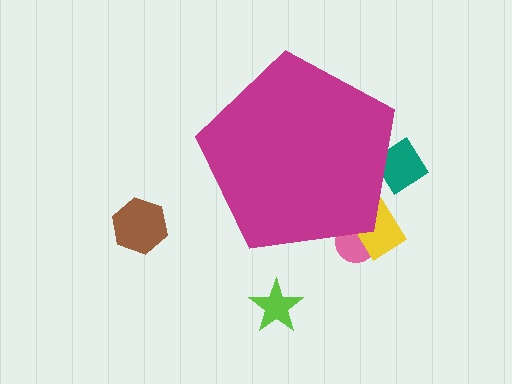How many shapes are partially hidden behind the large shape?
3 shapes are partially hidden.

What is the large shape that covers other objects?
A magenta pentagon.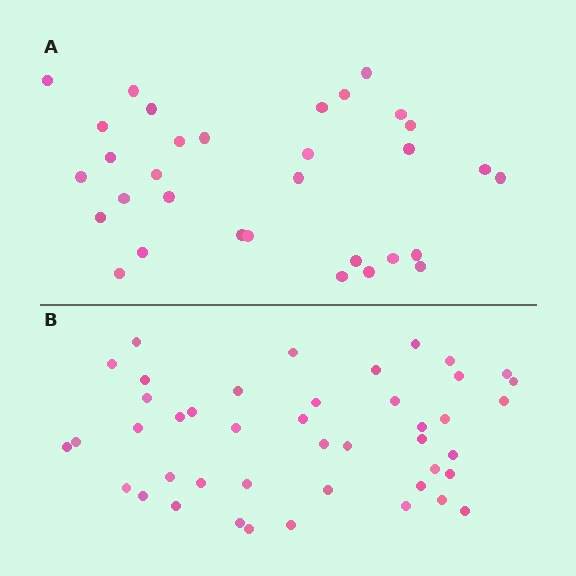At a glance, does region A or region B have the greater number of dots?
Region B (the bottom region) has more dots.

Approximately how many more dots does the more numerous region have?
Region B has roughly 12 or so more dots than region A.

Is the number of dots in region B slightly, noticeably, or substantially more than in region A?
Region B has noticeably more, but not dramatically so. The ratio is roughly 1.4 to 1.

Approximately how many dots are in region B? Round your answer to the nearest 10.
About 40 dots. (The exact count is 44, which rounds to 40.)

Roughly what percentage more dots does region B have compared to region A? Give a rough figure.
About 40% more.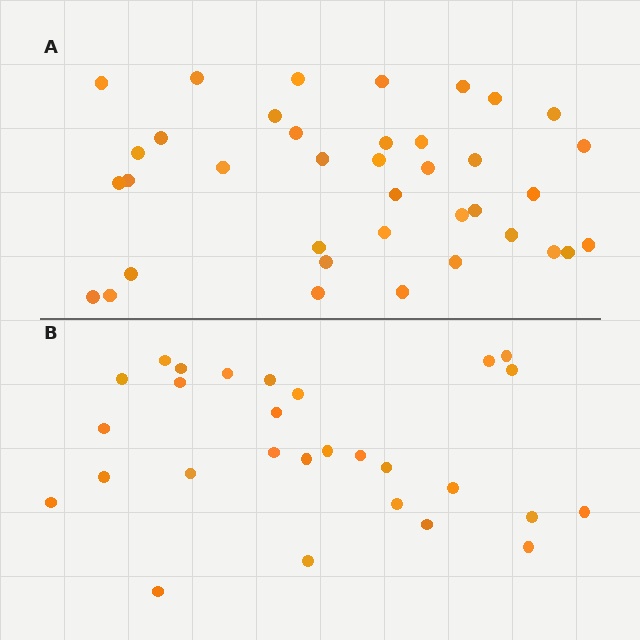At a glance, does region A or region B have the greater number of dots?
Region A (the top region) has more dots.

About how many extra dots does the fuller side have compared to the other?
Region A has roughly 10 or so more dots than region B.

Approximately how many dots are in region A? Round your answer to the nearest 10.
About 40 dots. (The exact count is 38, which rounds to 40.)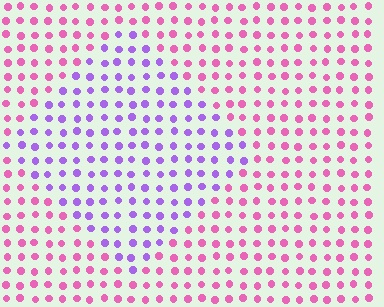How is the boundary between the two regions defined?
The boundary is defined purely by a slight shift in hue (about 51 degrees). Spacing, size, and orientation are identical on both sides.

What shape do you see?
I see a diamond.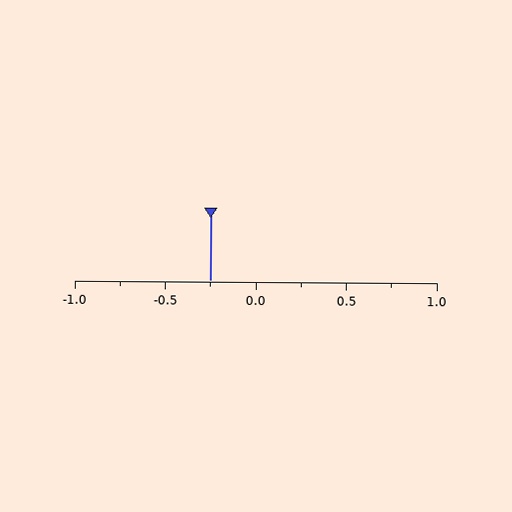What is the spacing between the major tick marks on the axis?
The major ticks are spaced 0.5 apart.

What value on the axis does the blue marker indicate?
The marker indicates approximately -0.25.